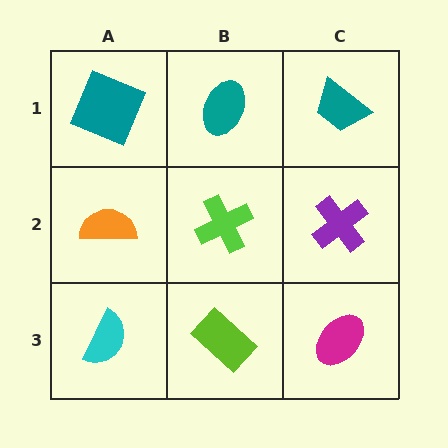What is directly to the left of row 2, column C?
A lime cross.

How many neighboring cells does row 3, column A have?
2.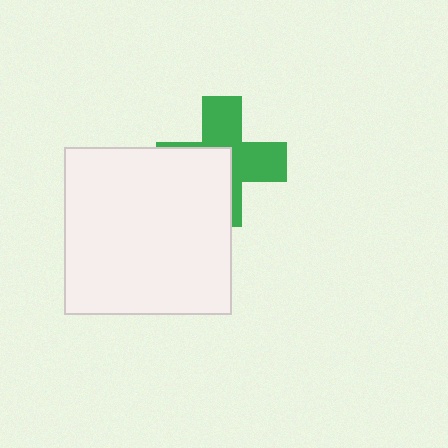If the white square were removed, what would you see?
You would see the complete green cross.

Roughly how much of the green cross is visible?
About half of it is visible (roughly 56%).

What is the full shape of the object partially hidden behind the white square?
The partially hidden object is a green cross.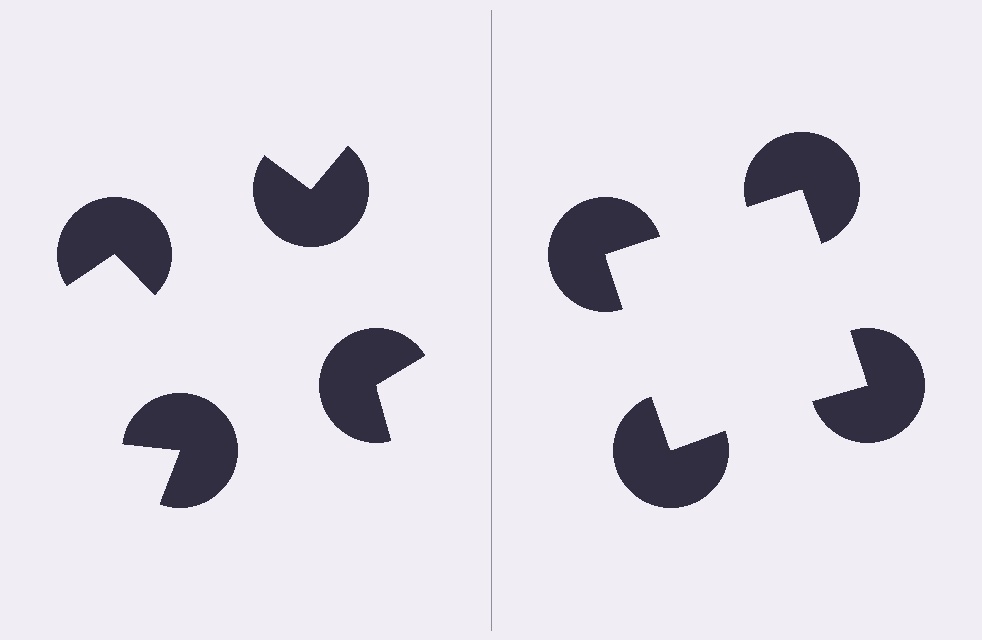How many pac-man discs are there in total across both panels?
8 — 4 on each side.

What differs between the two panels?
The pac-man discs are positioned identically on both sides; only the wedge orientations differ. On the right they align to a square; on the left they are misaligned.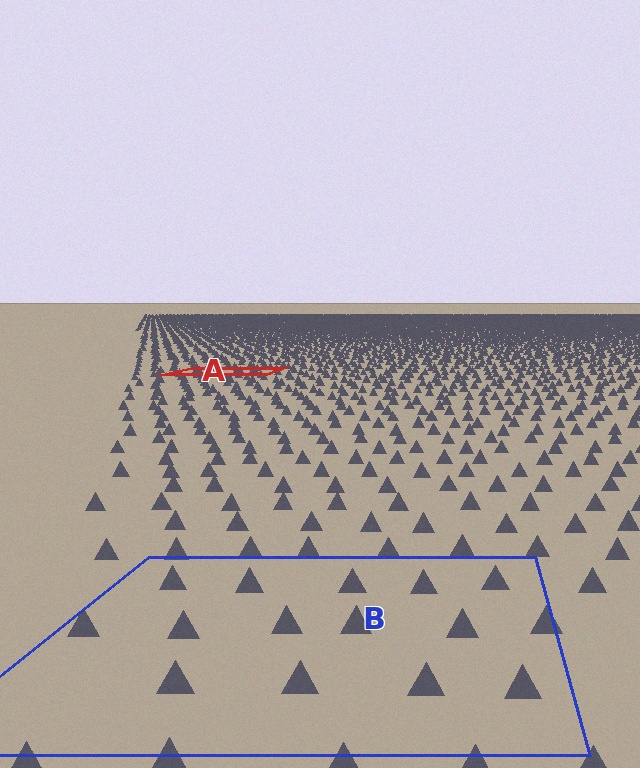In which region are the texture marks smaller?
The texture marks are smaller in region A, because it is farther away.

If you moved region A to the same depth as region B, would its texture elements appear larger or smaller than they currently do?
They would appear larger. At a closer depth, the same texture elements are projected at a bigger on-screen size.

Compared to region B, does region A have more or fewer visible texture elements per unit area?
Region A has more texture elements per unit area — they are packed more densely because it is farther away.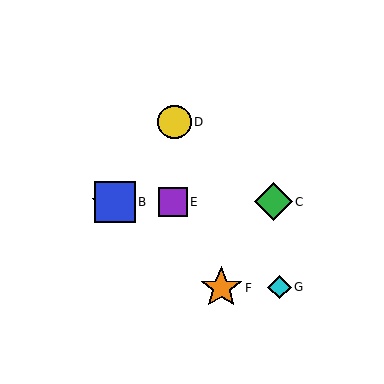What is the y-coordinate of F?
Object F is at y≈288.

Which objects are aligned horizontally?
Objects A, B, C, E are aligned horizontally.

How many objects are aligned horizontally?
4 objects (A, B, C, E) are aligned horizontally.